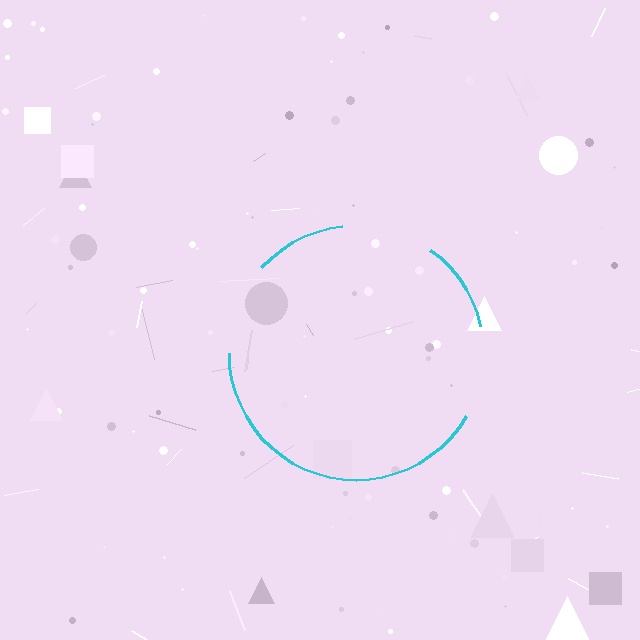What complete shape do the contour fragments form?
The contour fragments form a circle.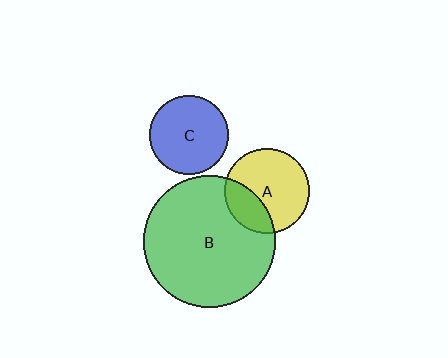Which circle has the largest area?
Circle B (green).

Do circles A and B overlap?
Yes.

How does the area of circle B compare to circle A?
Approximately 2.4 times.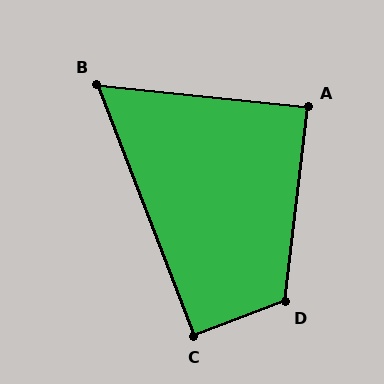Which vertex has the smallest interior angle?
B, at approximately 63 degrees.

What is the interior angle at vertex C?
Approximately 91 degrees (approximately right).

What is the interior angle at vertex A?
Approximately 89 degrees (approximately right).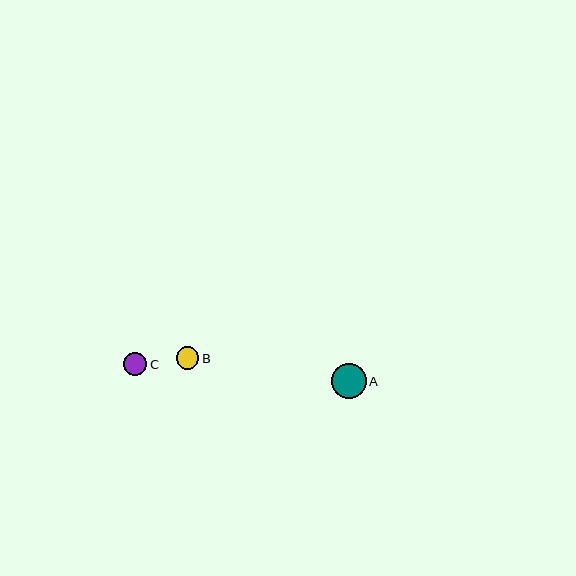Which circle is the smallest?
Circle B is the smallest with a size of approximately 22 pixels.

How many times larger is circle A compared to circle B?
Circle A is approximately 1.5 times the size of circle B.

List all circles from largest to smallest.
From largest to smallest: A, C, B.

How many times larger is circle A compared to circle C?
Circle A is approximately 1.5 times the size of circle C.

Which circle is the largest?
Circle A is the largest with a size of approximately 34 pixels.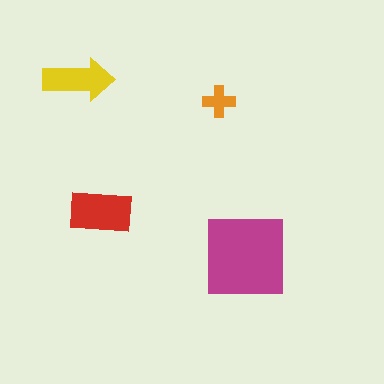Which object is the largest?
The magenta square.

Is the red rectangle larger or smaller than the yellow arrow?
Larger.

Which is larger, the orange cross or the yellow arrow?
The yellow arrow.